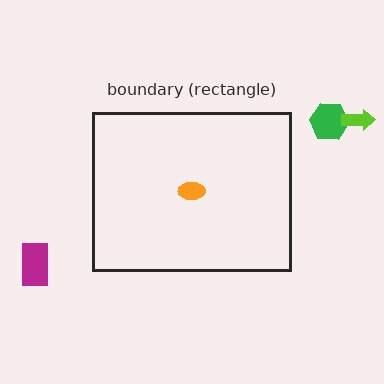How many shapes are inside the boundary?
1 inside, 3 outside.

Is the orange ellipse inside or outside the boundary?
Inside.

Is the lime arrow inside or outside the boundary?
Outside.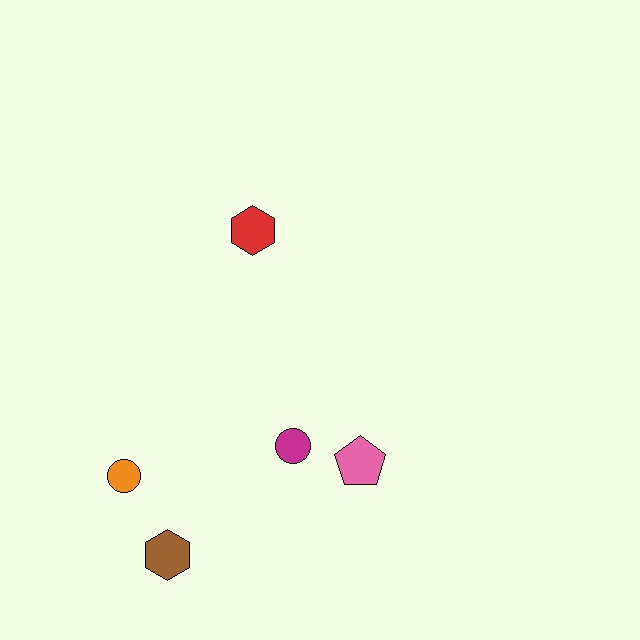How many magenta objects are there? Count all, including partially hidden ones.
There is 1 magenta object.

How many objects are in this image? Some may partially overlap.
There are 5 objects.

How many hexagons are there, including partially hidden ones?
There are 2 hexagons.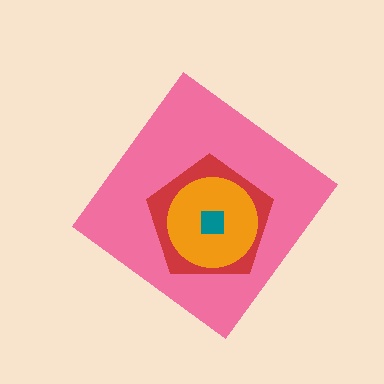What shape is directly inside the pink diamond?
The red pentagon.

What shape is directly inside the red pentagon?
The orange circle.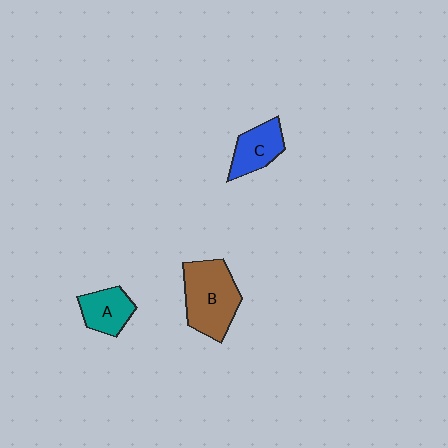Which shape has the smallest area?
Shape A (teal).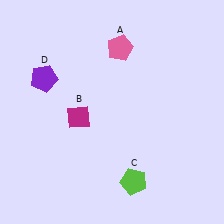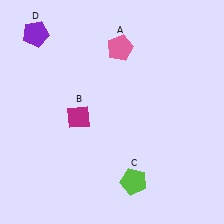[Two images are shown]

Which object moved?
The purple pentagon (D) moved up.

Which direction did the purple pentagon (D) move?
The purple pentagon (D) moved up.